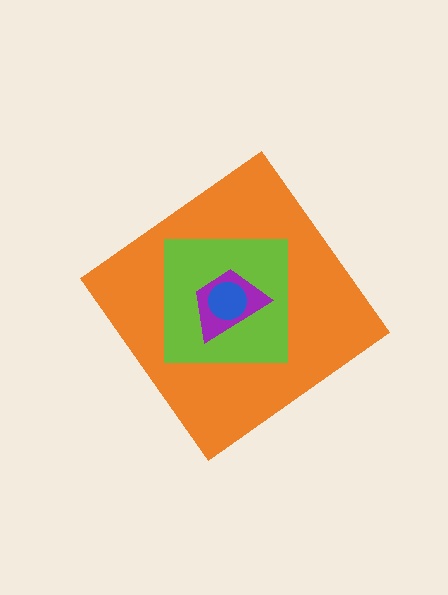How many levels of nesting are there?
4.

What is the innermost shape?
The blue circle.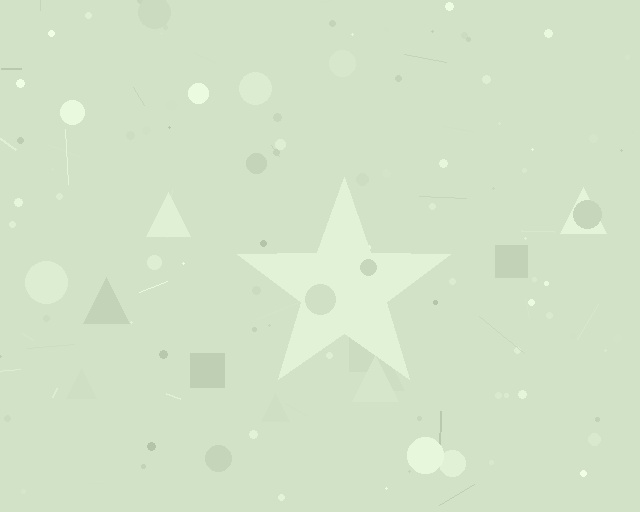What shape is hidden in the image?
A star is hidden in the image.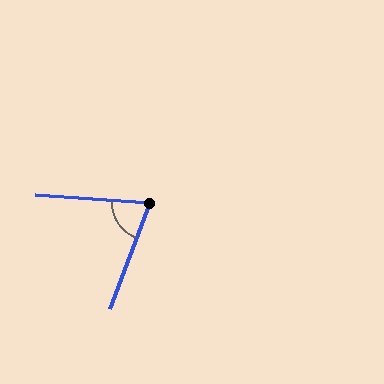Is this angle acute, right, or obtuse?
It is acute.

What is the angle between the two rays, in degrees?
Approximately 73 degrees.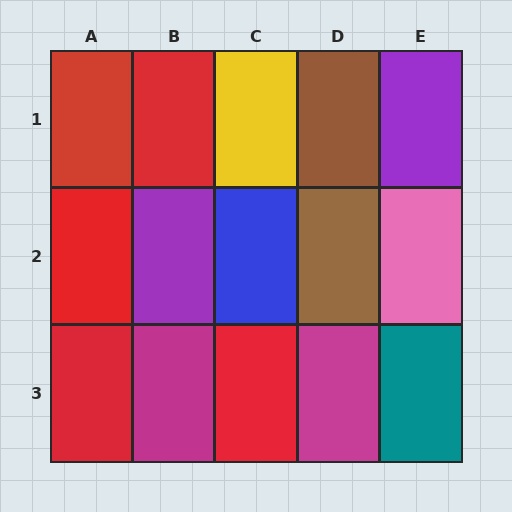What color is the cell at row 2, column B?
Purple.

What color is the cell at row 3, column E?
Teal.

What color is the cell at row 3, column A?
Red.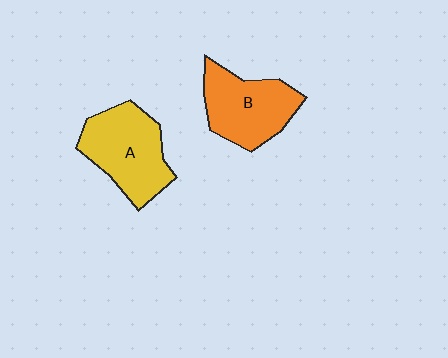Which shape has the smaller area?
Shape B (orange).